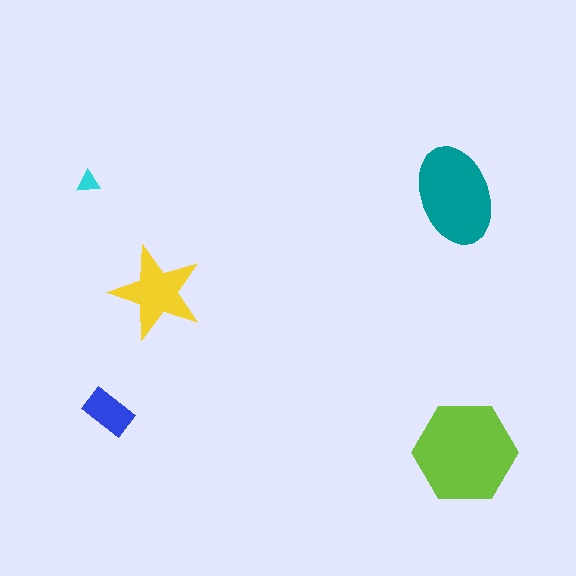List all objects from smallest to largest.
The cyan triangle, the blue rectangle, the yellow star, the teal ellipse, the lime hexagon.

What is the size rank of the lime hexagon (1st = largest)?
1st.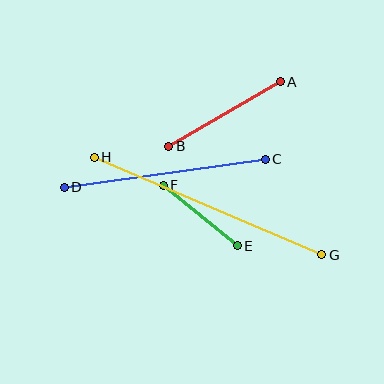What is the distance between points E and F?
The distance is approximately 96 pixels.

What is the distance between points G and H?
The distance is approximately 247 pixels.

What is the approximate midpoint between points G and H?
The midpoint is at approximately (208, 206) pixels.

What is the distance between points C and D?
The distance is approximately 203 pixels.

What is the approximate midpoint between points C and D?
The midpoint is at approximately (165, 173) pixels.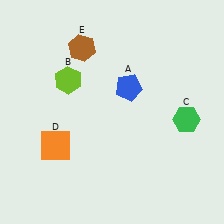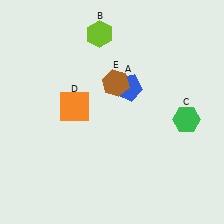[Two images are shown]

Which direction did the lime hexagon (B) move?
The lime hexagon (B) moved up.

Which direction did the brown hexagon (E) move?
The brown hexagon (E) moved down.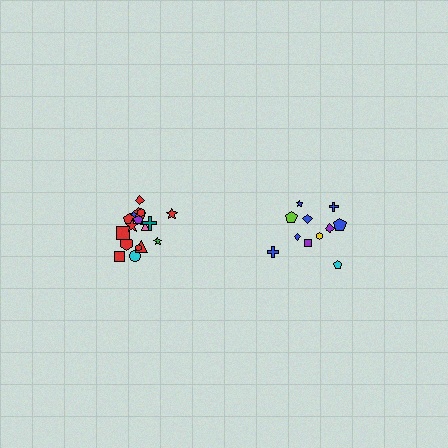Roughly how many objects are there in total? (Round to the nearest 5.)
Roughly 30 objects in total.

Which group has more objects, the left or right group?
The left group.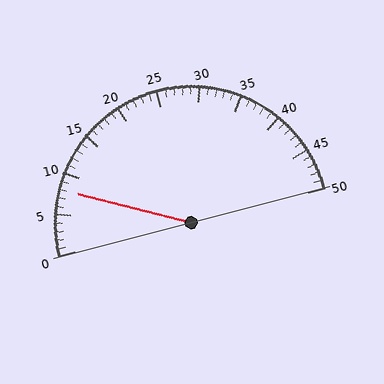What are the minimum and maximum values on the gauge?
The gauge ranges from 0 to 50.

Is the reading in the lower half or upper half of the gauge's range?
The reading is in the lower half of the range (0 to 50).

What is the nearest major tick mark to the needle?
The nearest major tick mark is 10.